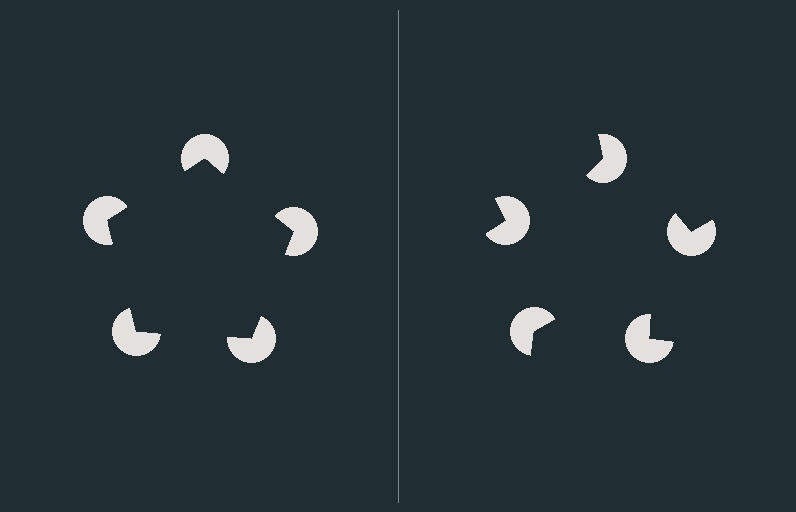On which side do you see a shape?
An illusory pentagon appears on the left side. On the right side the wedge cuts are rotated, so no coherent shape forms.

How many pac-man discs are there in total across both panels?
10 — 5 on each side.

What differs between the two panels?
The pac-man discs are positioned identically on both sides; only the wedge orientations differ. On the left they align to a pentagon; on the right they are misaligned.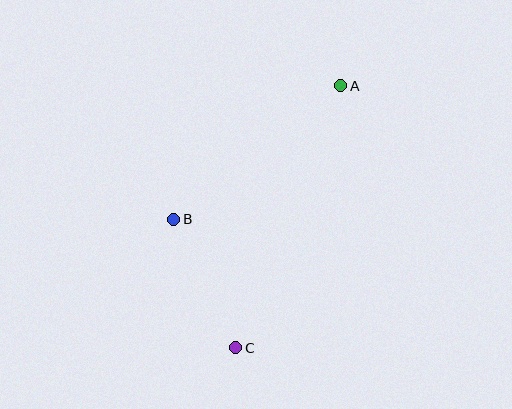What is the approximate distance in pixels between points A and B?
The distance between A and B is approximately 214 pixels.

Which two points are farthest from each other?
Points A and C are farthest from each other.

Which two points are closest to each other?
Points B and C are closest to each other.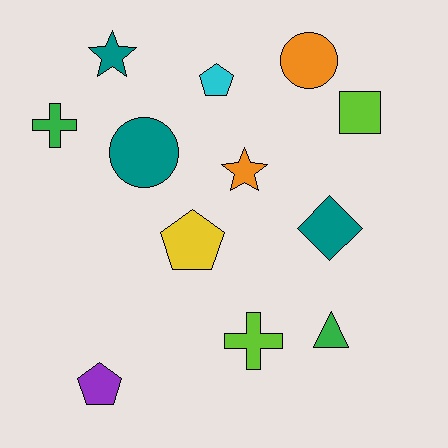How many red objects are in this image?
There are no red objects.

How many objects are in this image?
There are 12 objects.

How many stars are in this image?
There are 2 stars.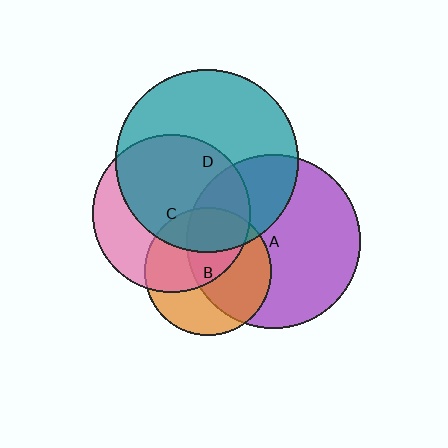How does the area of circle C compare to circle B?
Approximately 1.5 times.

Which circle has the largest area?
Circle D (teal).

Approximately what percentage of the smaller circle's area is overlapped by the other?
Approximately 25%.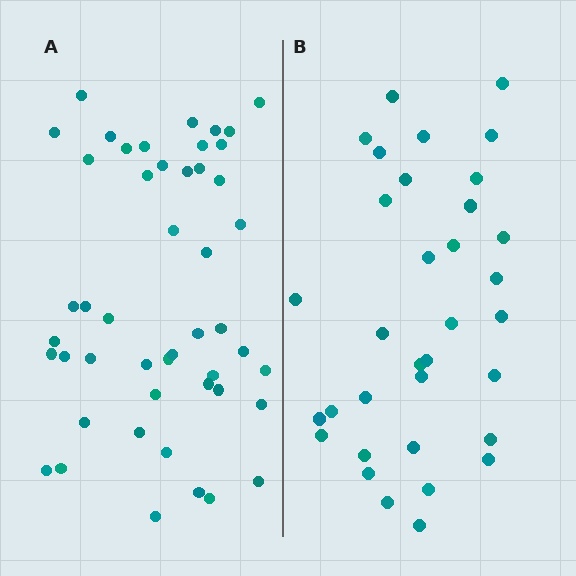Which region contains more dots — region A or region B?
Region A (the left region) has more dots.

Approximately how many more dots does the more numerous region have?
Region A has approximately 15 more dots than region B.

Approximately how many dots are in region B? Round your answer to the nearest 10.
About 30 dots. (The exact count is 34, which rounds to 30.)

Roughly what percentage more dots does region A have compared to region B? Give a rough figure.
About 40% more.